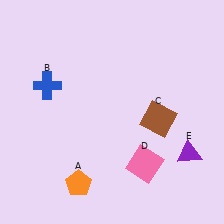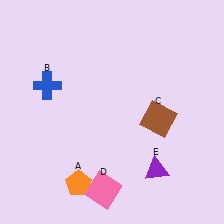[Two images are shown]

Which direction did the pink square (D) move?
The pink square (D) moved left.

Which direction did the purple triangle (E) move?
The purple triangle (E) moved left.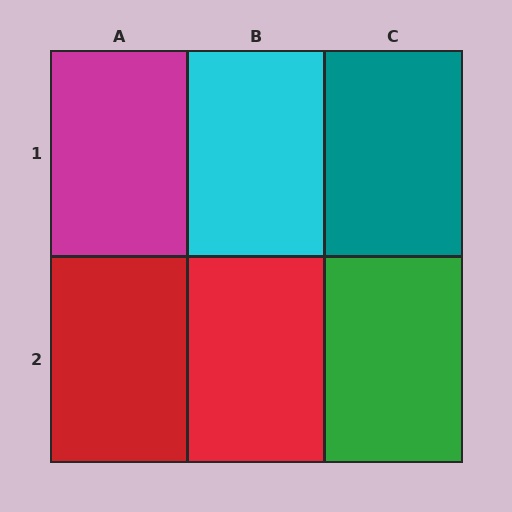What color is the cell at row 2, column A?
Red.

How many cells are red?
2 cells are red.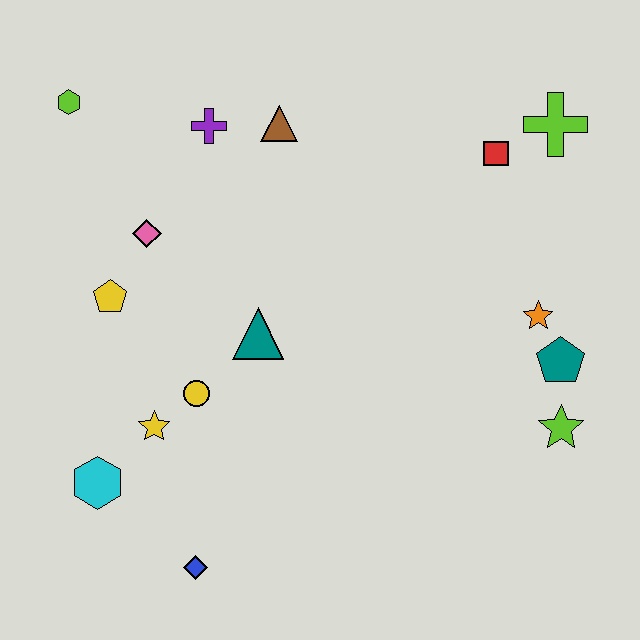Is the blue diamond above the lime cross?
No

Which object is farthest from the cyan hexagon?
The lime cross is farthest from the cyan hexagon.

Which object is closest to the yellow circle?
The yellow star is closest to the yellow circle.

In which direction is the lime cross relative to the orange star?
The lime cross is above the orange star.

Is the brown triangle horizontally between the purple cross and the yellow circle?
No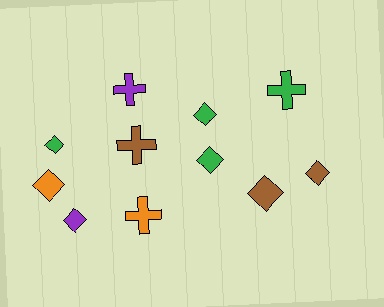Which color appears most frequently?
Green, with 4 objects.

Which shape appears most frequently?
Diamond, with 7 objects.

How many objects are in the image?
There are 11 objects.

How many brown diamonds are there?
There are 2 brown diamonds.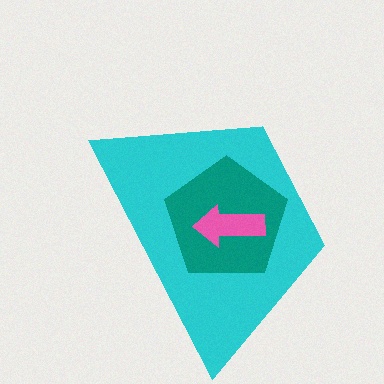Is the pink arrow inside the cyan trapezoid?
Yes.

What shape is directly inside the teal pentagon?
The pink arrow.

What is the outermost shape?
The cyan trapezoid.